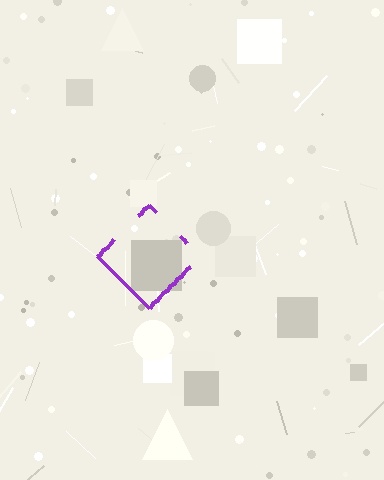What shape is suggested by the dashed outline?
The dashed outline suggests a diamond.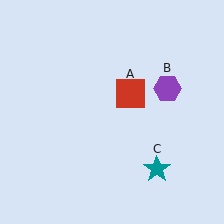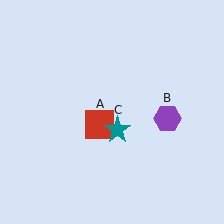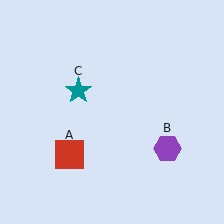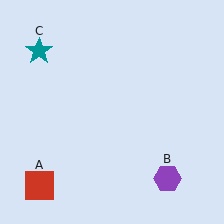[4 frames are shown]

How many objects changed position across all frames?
3 objects changed position: red square (object A), purple hexagon (object B), teal star (object C).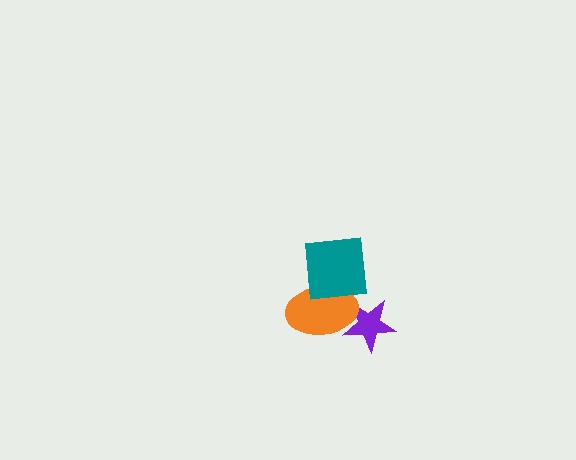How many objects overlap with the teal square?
1 object overlaps with the teal square.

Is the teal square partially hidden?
No, no other shape covers it.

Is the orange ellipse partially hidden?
Yes, it is partially covered by another shape.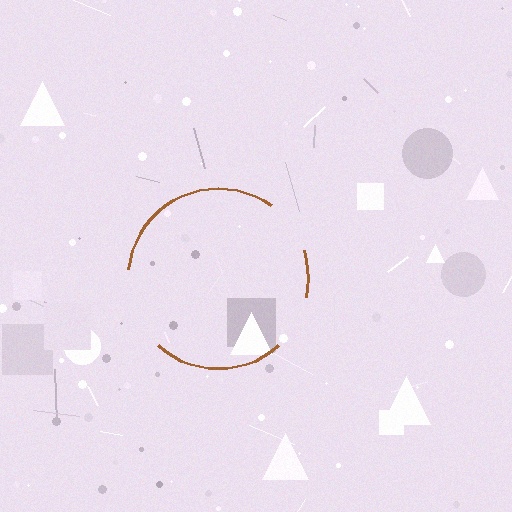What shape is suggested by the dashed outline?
The dashed outline suggests a circle.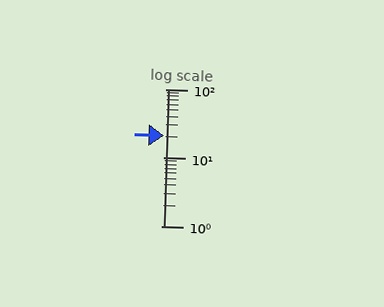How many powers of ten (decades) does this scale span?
The scale spans 2 decades, from 1 to 100.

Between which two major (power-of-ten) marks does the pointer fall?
The pointer is between 10 and 100.